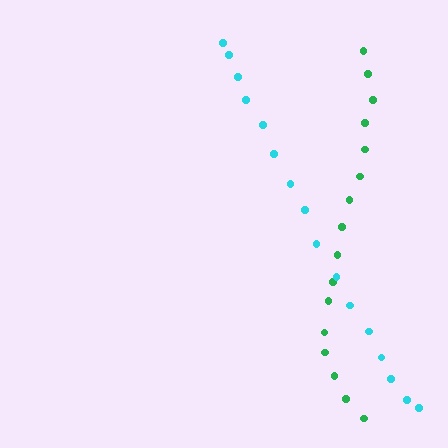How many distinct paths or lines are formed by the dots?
There are 2 distinct paths.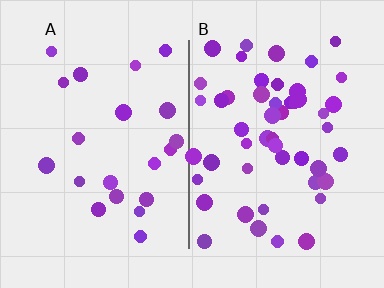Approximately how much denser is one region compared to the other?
Approximately 2.5× — region B over region A.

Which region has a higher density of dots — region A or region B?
B (the right).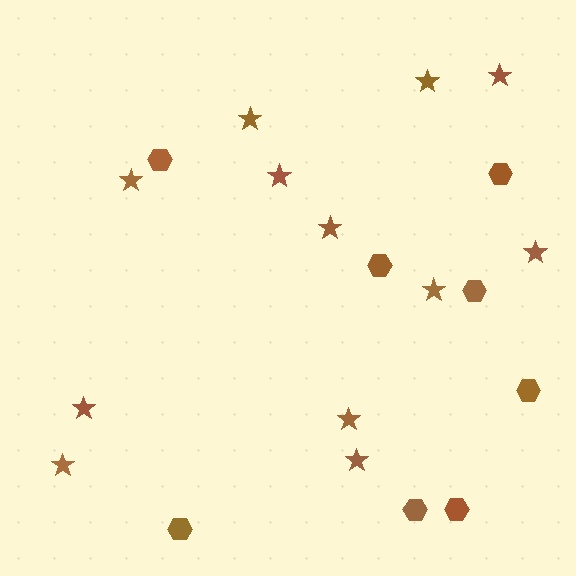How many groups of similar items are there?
There are 2 groups: one group of stars (12) and one group of hexagons (8).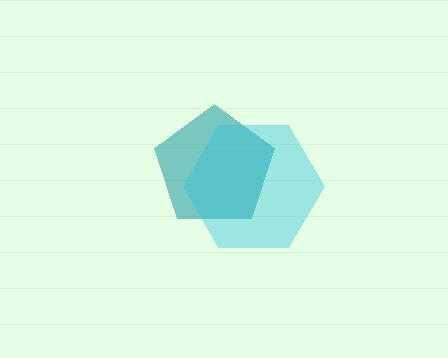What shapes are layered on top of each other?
The layered shapes are: a teal pentagon, a cyan hexagon.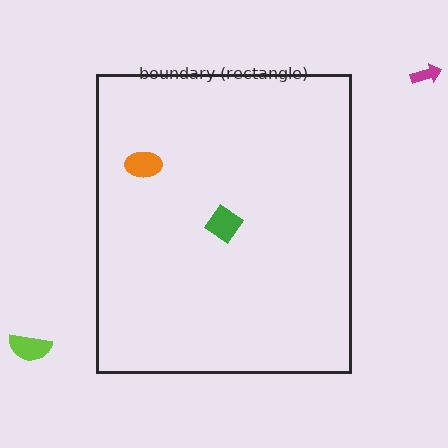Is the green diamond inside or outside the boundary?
Inside.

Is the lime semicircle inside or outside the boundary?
Outside.